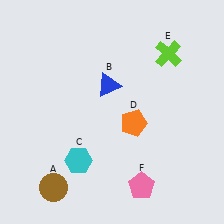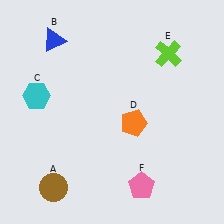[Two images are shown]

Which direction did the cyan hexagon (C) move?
The cyan hexagon (C) moved up.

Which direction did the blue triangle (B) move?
The blue triangle (B) moved left.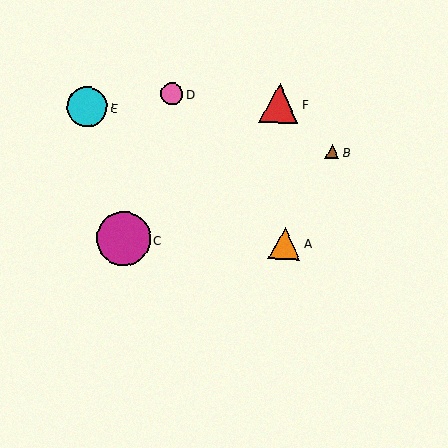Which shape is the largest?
The magenta circle (labeled C) is the largest.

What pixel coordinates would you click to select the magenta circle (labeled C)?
Click at (124, 239) to select the magenta circle C.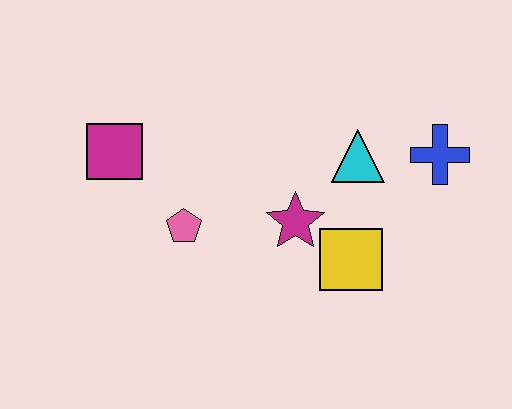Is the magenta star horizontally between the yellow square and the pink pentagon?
Yes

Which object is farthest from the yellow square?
The magenta square is farthest from the yellow square.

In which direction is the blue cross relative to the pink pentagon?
The blue cross is to the right of the pink pentagon.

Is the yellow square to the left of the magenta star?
No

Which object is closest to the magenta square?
The pink pentagon is closest to the magenta square.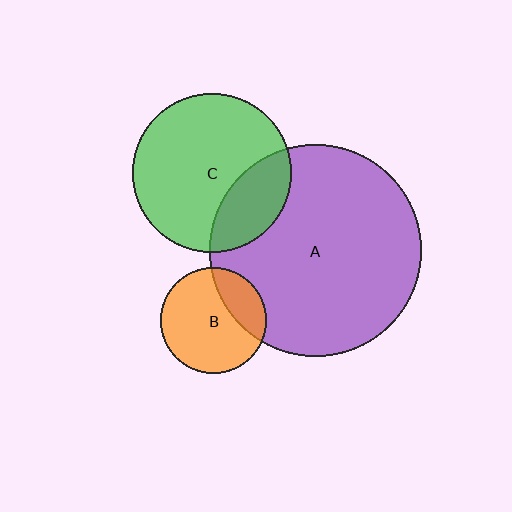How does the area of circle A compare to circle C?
Approximately 1.8 times.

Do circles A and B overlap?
Yes.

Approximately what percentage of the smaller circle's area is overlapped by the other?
Approximately 25%.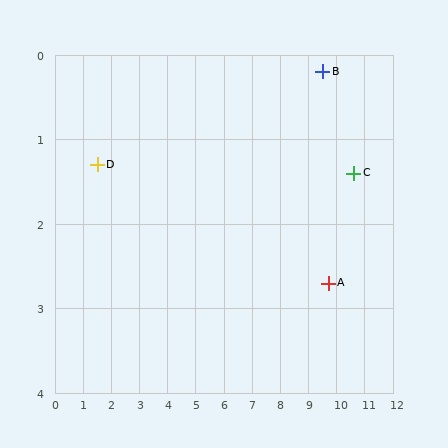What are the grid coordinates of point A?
Point A is at approximately (9.7, 2.7).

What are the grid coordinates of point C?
Point C is at approximately (10.6, 1.4).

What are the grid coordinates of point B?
Point B is at approximately (9.5, 0.2).